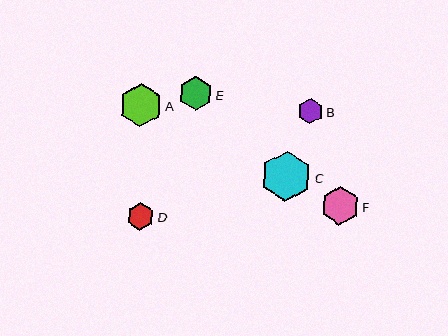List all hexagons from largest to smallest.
From largest to smallest: C, A, F, E, D, B.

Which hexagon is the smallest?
Hexagon B is the smallest with a size of approximately 25 pixels.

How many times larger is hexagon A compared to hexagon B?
Hexagon A is approximately 1.7 times the size of hexagon B.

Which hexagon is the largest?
Hexagon C is the largest with a size of approximately 50 pixels.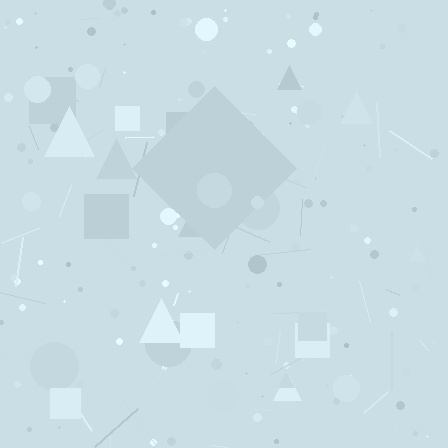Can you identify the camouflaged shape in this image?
The camouflaged shape is a diamond.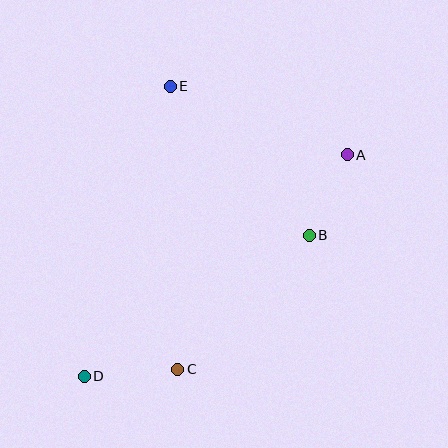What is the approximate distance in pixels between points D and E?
The distance between D and E is approximately 302 pixels.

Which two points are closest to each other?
Points A and B are closest to each other.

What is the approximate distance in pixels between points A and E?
The distance between A and E is approximately 190 pixels.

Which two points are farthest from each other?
Points A and D are farthest from each other.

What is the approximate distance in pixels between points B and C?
The distance between B and C is approximately 188 pixels.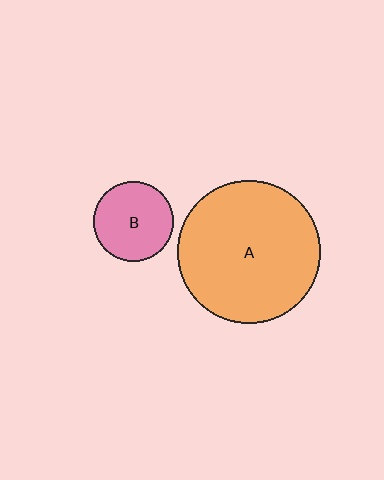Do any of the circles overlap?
No, none of the circles overlap.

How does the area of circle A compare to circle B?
Approximately 3.2 times.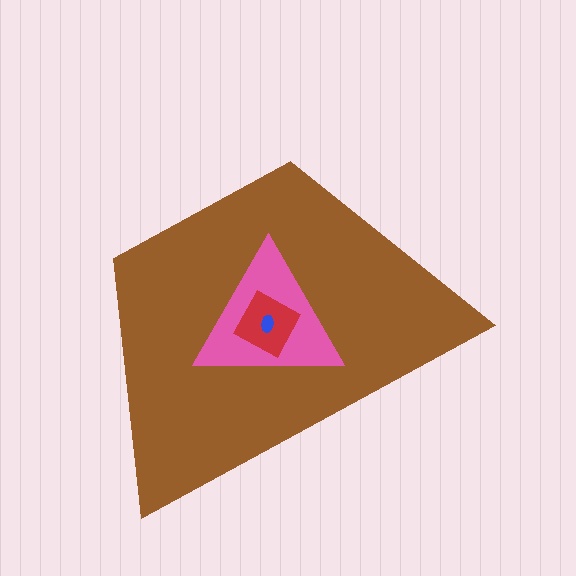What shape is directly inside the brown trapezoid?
The pink triangle.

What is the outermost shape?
The brown trapezoid.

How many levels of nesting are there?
4.